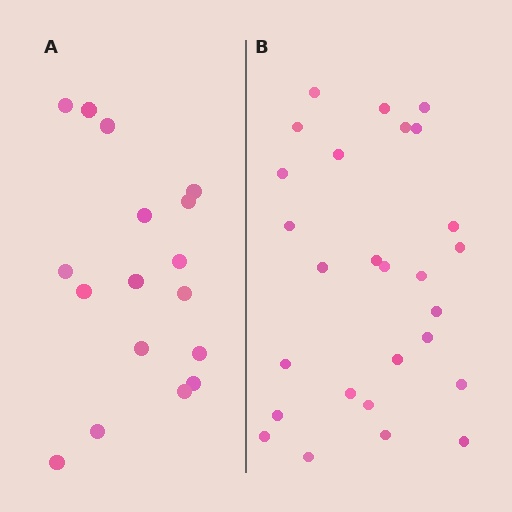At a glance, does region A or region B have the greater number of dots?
Region B (the right region) has more dots.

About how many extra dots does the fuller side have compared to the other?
Region B has roughly 10 or so more dots than region A.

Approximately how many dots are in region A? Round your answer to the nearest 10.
About 20 dots. (The exact count is 17, which rounds to 20.)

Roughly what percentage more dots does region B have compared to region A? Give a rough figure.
About 60% more.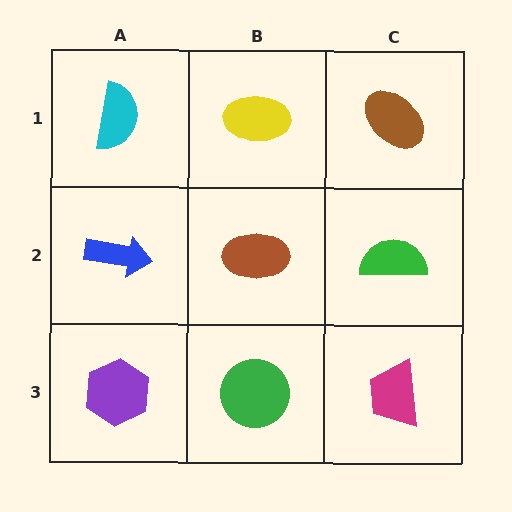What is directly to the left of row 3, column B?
A purple hexagon.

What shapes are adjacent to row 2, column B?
A yellow ellipse (row 1, column B), a green circle (row 3, column B), a blue arrow (row 2, column A), a green semicircle (row 2, column C).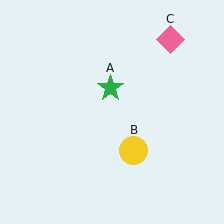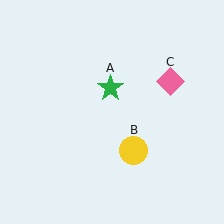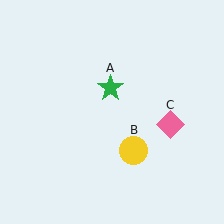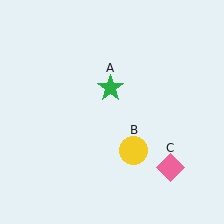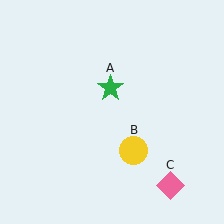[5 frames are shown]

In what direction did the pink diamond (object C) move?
The pink diamond (object C) moved down.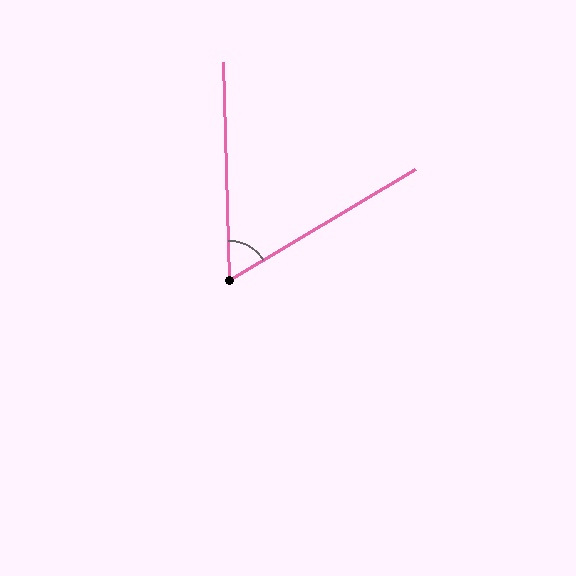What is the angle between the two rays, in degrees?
Approximately 61 degrees.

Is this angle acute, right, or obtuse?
It is acute.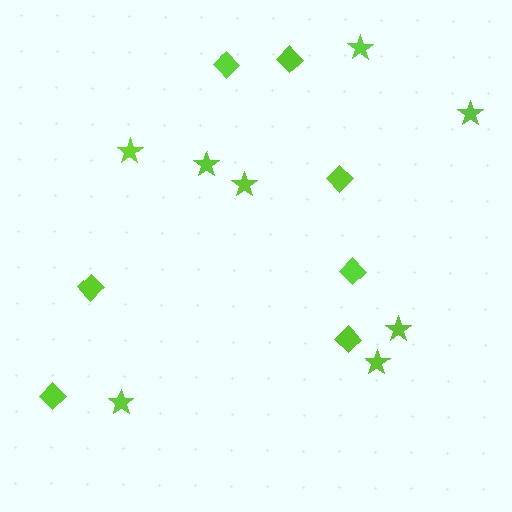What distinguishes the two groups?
There are 2 groups: one group of stars (8) and one group of diamonds (7).